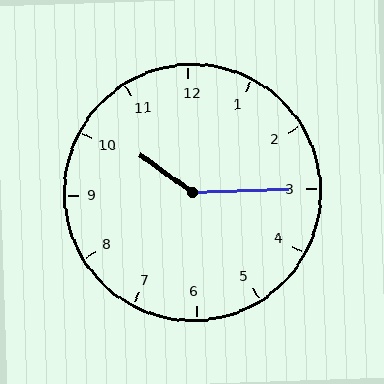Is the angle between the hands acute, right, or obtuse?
It is obtuse.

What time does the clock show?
10:15.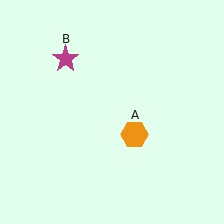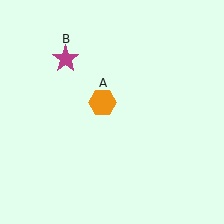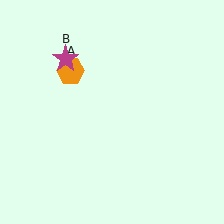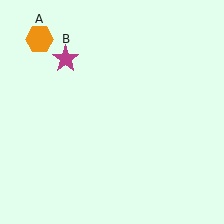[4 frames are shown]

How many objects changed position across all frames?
1 object changed position: orange hexagon (object A).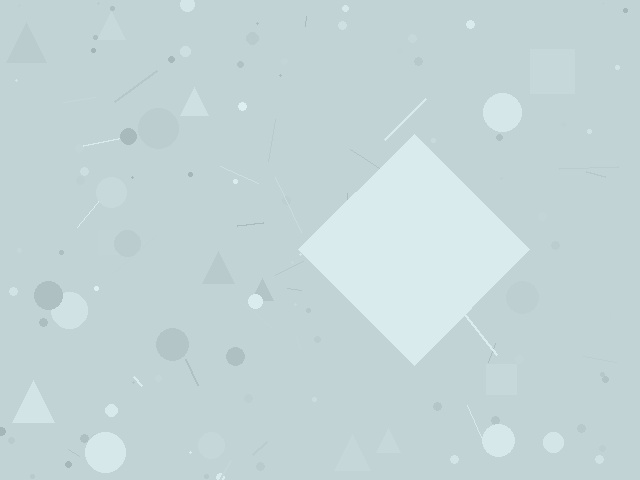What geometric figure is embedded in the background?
A diamond is embedded in the background.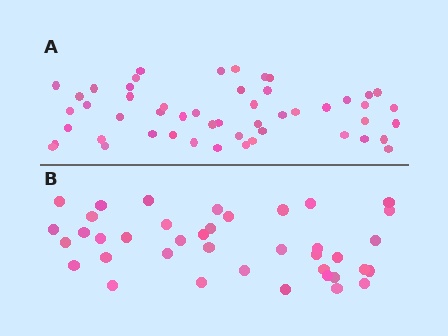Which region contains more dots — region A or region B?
Region A (the top region) has more dots.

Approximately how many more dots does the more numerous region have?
Region A has roughly 12 or so more dots than region B.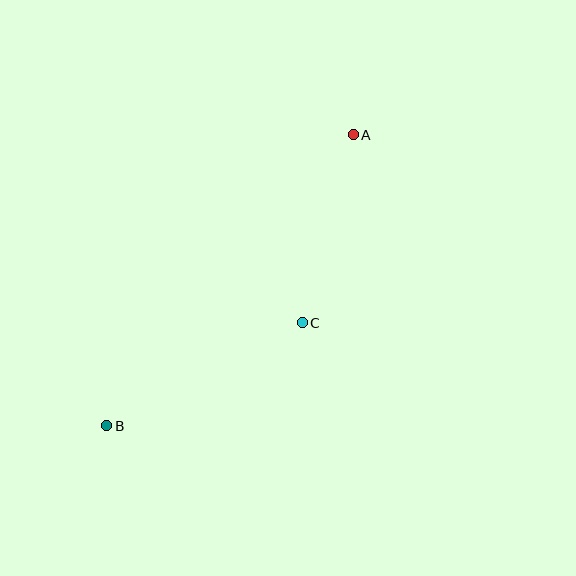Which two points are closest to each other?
Points A and C are closest to each other.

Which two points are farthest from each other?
Points A and B are farthest from each other.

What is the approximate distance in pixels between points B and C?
The distance between B and C is approximately 221 pixels.